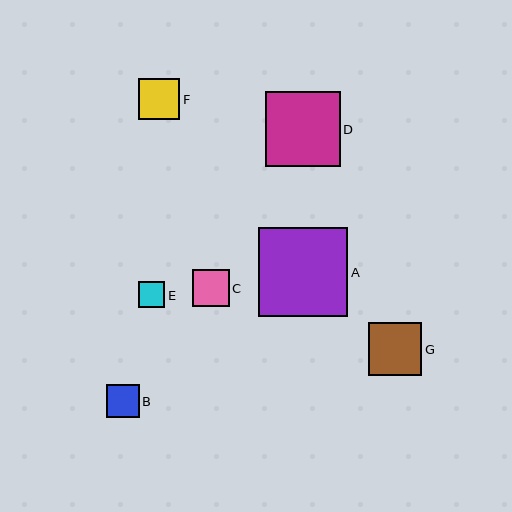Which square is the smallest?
Square E is the smallest with a size of approximately 26 pixels.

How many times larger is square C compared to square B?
Square C is approximately 1.1 times the size of square B.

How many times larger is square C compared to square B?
Square C is approximately 1.1 times the size of square B.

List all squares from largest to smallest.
From largest to smallest: A, D, G, F, C, B, E.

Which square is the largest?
Square A is the largest with a size of approximately 90 pixels.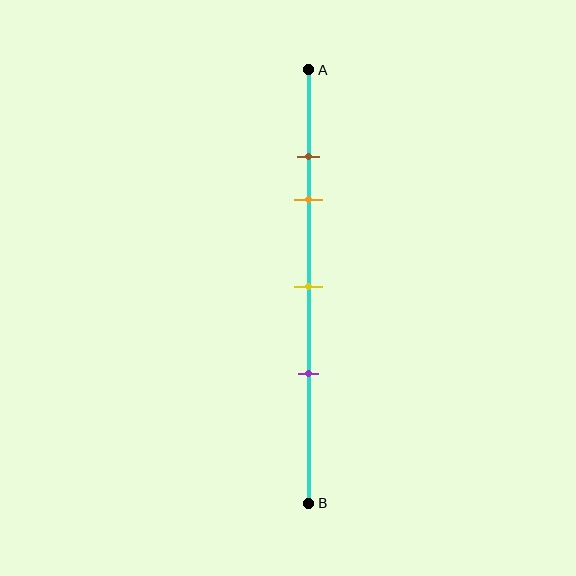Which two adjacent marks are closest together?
The brown and orange marks are the closest adjacent pair.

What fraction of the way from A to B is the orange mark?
The orange mark is approximately 30% (0.3) of the way from A to B.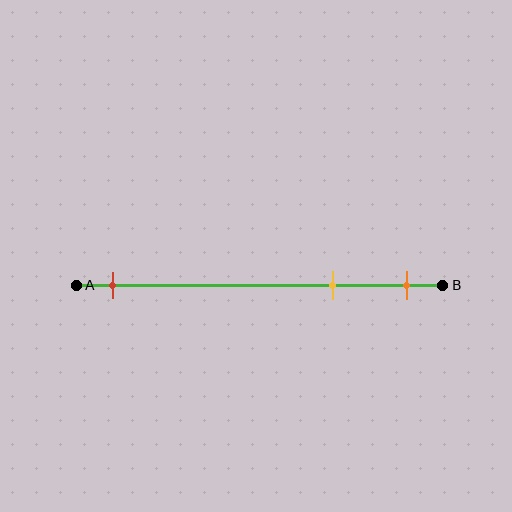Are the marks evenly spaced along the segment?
No, the marks are not evenly spaced.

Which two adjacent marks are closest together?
The yellow and orange marks are the closest adjacent pair.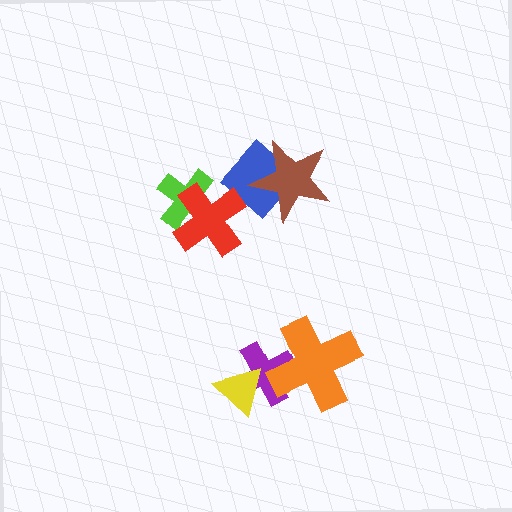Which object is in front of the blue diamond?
The brown star is in front of the blue diamond.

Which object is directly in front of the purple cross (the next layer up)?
The yellow triangle is directly in front of the purple cross.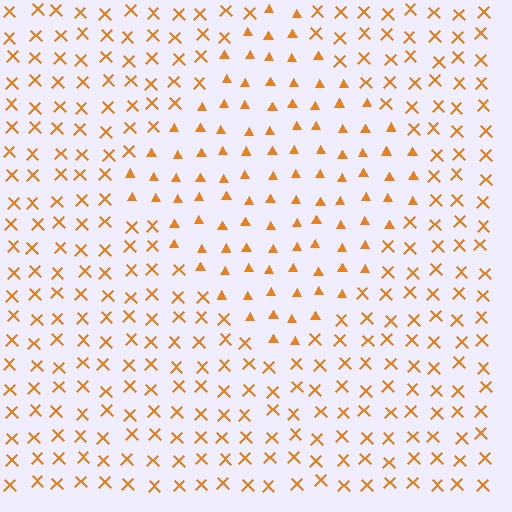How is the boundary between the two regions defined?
The boundary is defined by a change in element shape: triangles inside vs. X marks outside. All elements share the same color and spacing.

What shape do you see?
I see a diamond.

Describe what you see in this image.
The image is filled with small orange elements arranged in a uniform grid. A diamond-shaped region contains triangles, while the surrounding area contains X marks. The boundary is defined purely by the change in element shape.